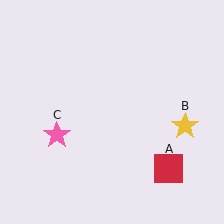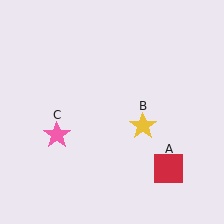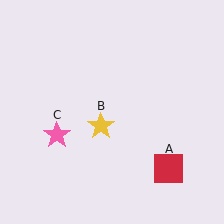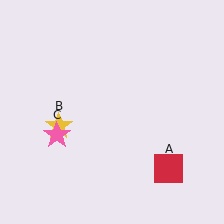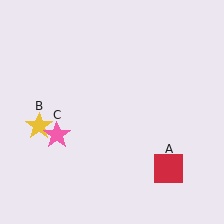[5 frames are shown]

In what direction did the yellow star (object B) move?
The yellow star (object B) moved left.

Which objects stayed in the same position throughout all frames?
Red square (object A) and pink star (object C) remained stationary.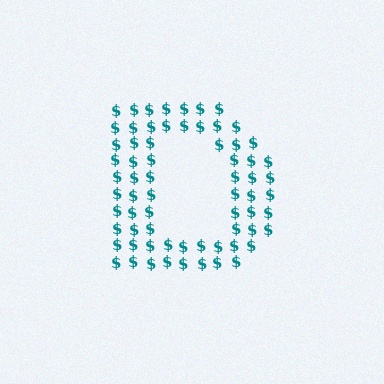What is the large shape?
The large shape is the letter D.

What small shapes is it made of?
It is made of small dollar signs.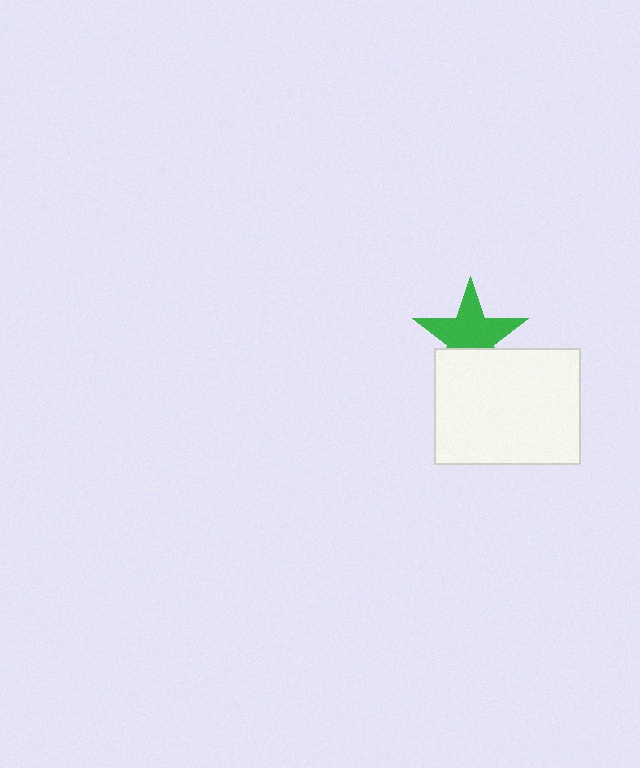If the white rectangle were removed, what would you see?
You would see the complete green star.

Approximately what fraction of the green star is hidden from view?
Roughly 34% of the green star is hidden behind the white rectangle.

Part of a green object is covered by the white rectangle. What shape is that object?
It is a star.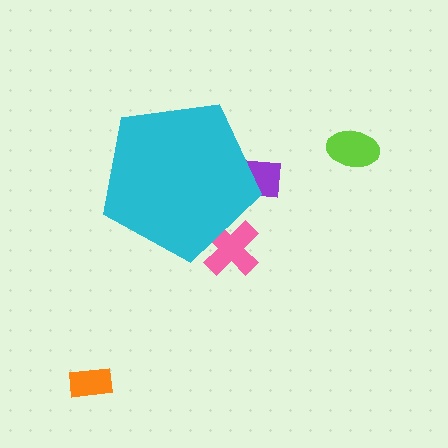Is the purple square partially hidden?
Yes, the purple square is partially hidden behind the cyan pentagon.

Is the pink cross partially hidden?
Yes, the pink cross is partially hidden behind the cyan pentagon.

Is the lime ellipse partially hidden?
No, the lime ellipse is fully visible.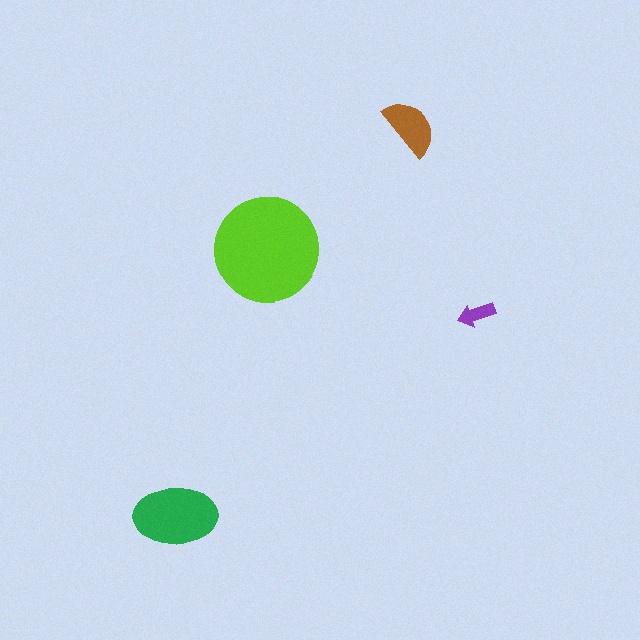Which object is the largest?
The lime circle.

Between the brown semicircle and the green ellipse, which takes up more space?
The green ellipse.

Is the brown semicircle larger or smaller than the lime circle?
Smaller.